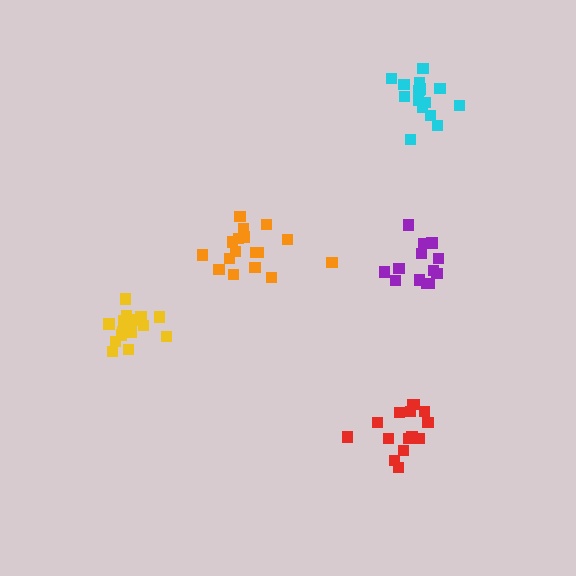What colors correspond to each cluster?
The clusters are colored: orange, cyan, yellow, purple, red.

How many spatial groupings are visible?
There are 5 spatial groupings.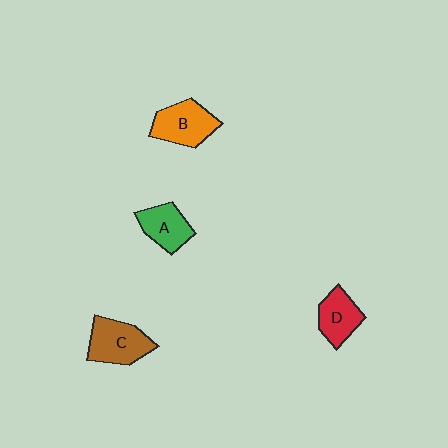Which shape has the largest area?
Shape C (brown).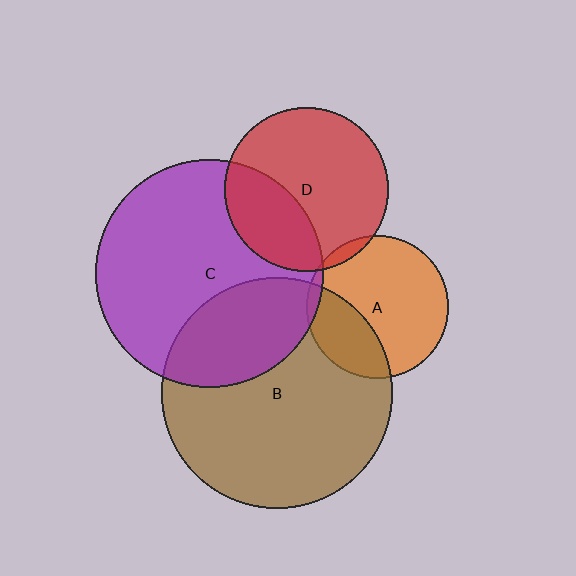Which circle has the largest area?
Circle B (brown).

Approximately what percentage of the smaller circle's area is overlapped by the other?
Approximately 5%.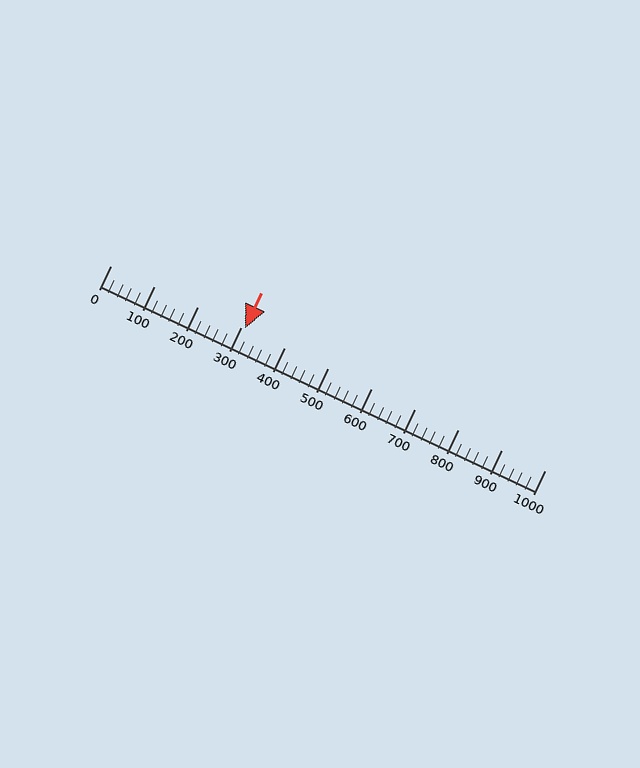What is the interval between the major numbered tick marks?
The major tick marks are spaced 100 units apart.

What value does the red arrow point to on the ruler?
The red arrow points to approximately 309.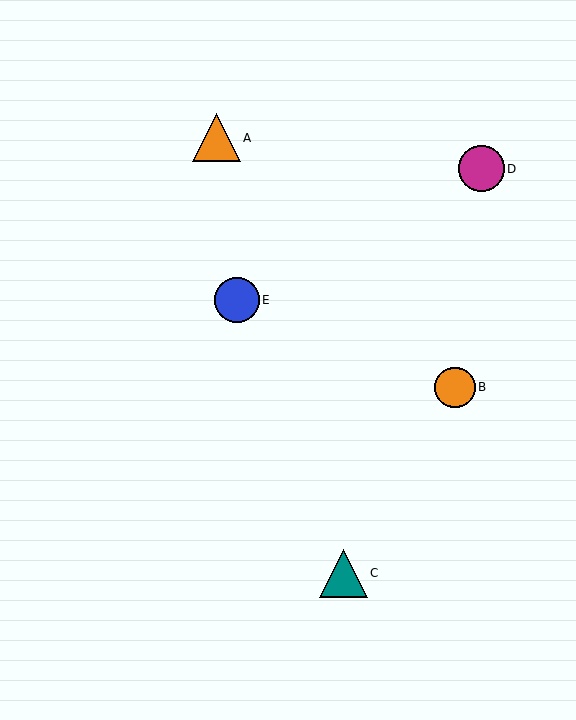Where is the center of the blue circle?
The center of the blue circle is at (237, 300).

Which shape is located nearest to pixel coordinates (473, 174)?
The magenta circle (labeled D) at (481, 169) is nearest to that location.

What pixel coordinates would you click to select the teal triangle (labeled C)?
Click at (343, 573) to select the teal triangle C.